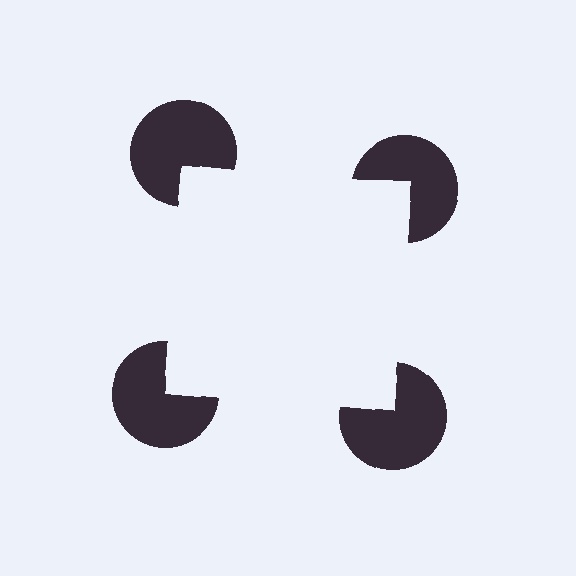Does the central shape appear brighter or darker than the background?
It typically appears slightly brighter than the background, even though no actual brightness change is drawn.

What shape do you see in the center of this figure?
An illusory square — its edges are inferred from the aligned wedge cuts in the pac-man discs, not physically drawn.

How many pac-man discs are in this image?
There are 4 — one at each vertex of the illusory square.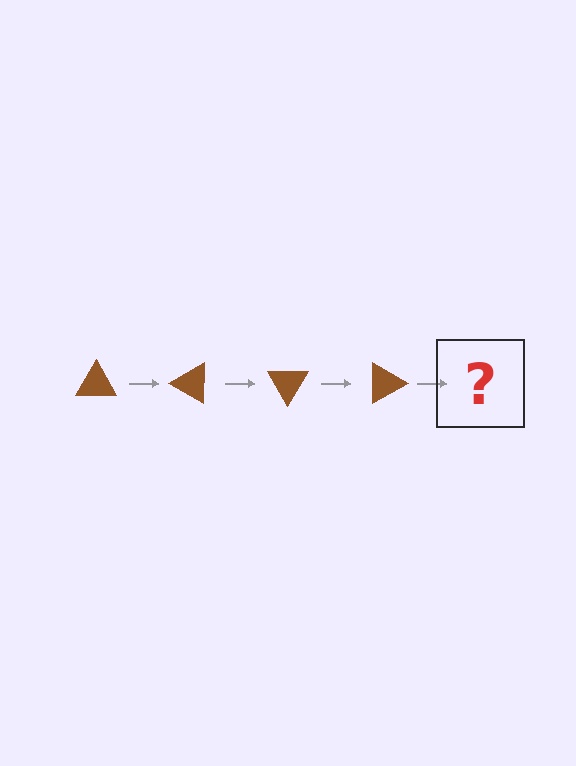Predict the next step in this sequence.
The next step is a brown triangle rotated 120 degrees.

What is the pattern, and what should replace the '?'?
The pattern is that the triangle rotates 30 degrees each step. The '?' should be a brown triangle rotated 120 degrees.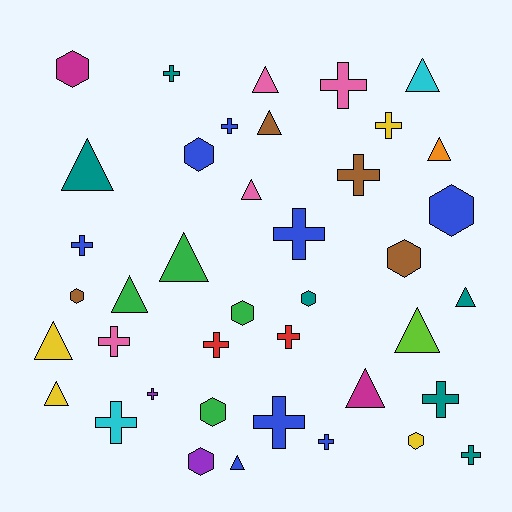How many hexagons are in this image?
There are 10 hexagons.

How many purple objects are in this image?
There are 2 purple objects.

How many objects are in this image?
There are 40 objects.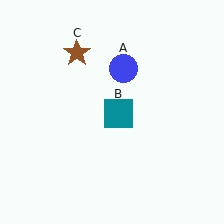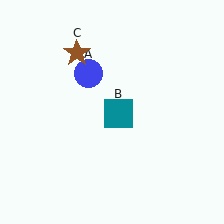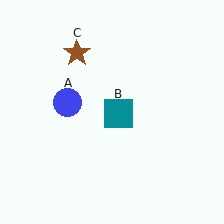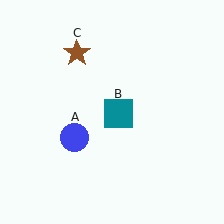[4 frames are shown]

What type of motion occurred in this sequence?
The blue circle (object A) rotated counterclockwise around the center of the scene.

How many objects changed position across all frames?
1 object changed position: blue circle (object A).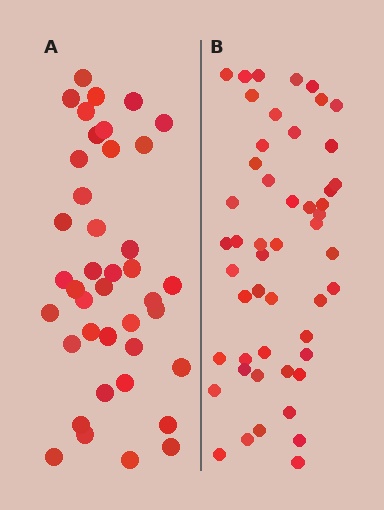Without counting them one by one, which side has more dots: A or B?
Region B (the right region) has more dots.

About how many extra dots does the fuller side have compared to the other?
Region B has roughly 10 or so more dots than region A.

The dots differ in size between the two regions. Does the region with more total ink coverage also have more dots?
No. Region A has more total ink coverage because its dots are larger, but region B actually contains more individual dots. Total area can be misleading — the number of items is what matters here.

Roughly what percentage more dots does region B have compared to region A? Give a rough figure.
About 25% more.